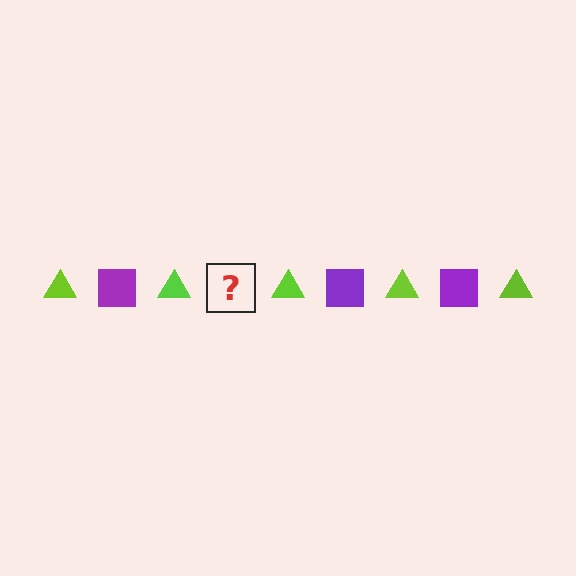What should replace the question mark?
The question mark should be replaced with a purple square.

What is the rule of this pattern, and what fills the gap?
The rule is that the pattern alternates between lime triangle and purple square. The gap should be filled with a purple square.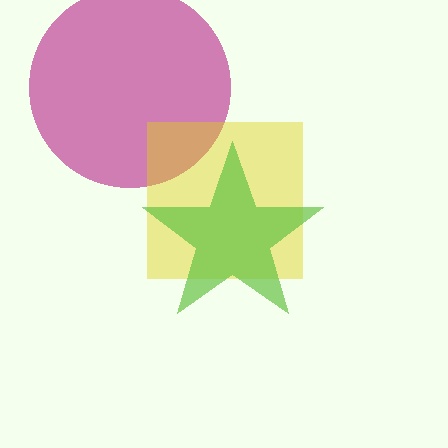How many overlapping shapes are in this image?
There are 3 overlapping shapes in the image.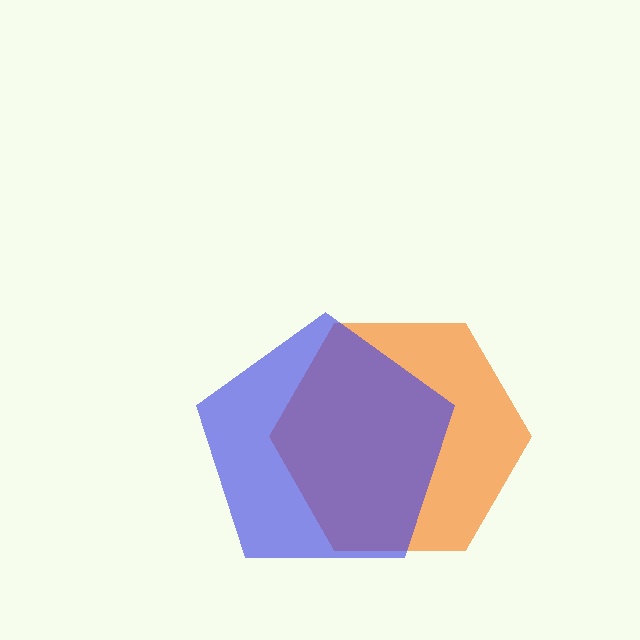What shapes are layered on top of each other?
The layered shapes are: an orange hexagon, a blue pentagon.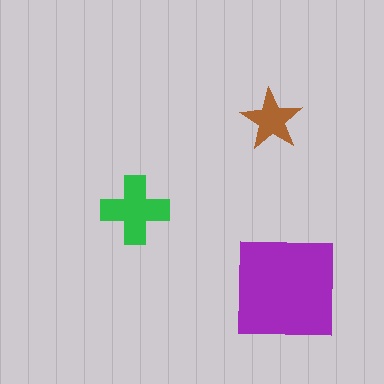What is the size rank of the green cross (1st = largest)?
2nd.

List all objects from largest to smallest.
The purple square, the green cross, the brown star.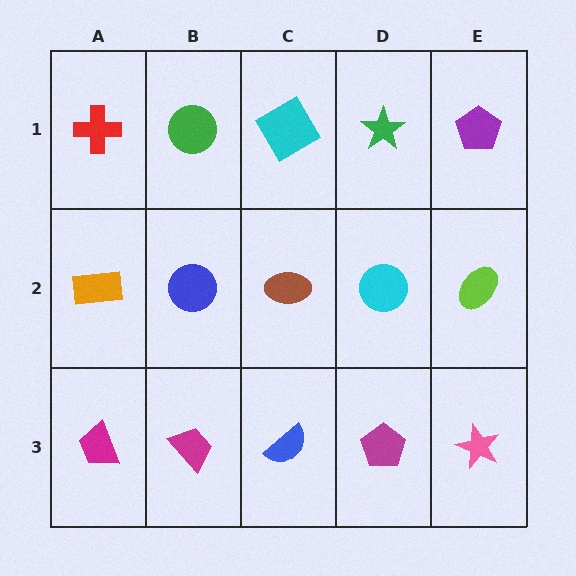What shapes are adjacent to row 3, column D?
A cyan circle (row 2, column D), a blue semicircle (row 3, column C), a pink star (row 3, column E).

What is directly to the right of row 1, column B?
A cyan diamond.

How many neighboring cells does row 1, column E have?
2.